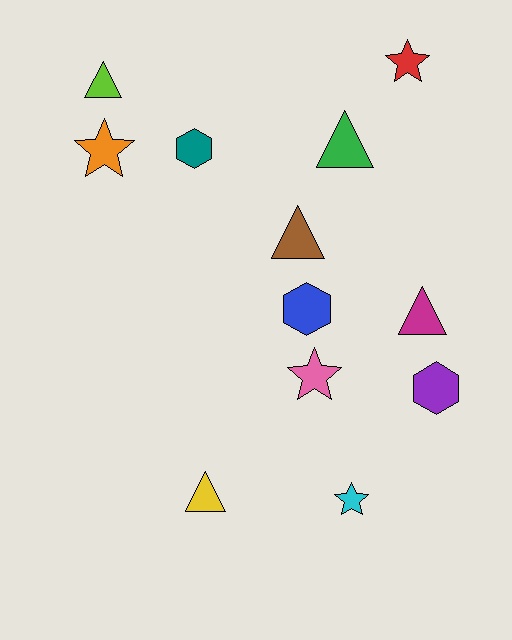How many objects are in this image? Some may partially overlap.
There are 12 objects.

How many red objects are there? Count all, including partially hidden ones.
There is 1 red object.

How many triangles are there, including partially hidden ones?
There are 5 triangles.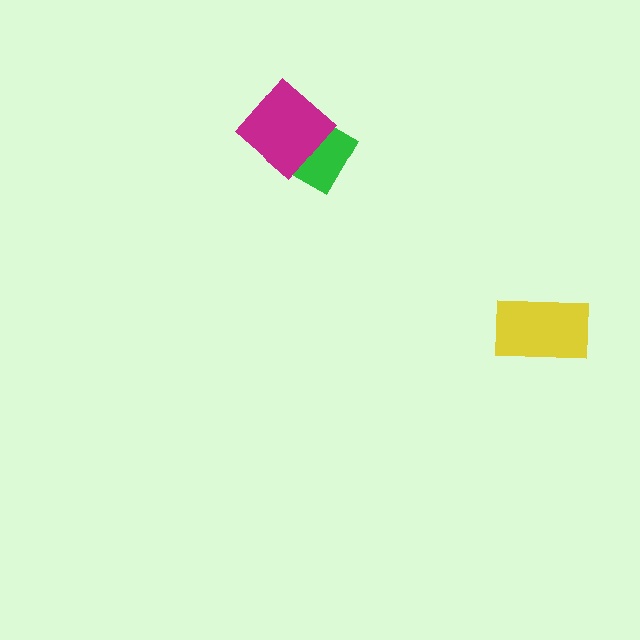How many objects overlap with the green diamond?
1 object overlaps with the green diamond.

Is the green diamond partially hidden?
Yes, it is partially covered by another shape.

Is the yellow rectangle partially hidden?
No, no other shape covers it.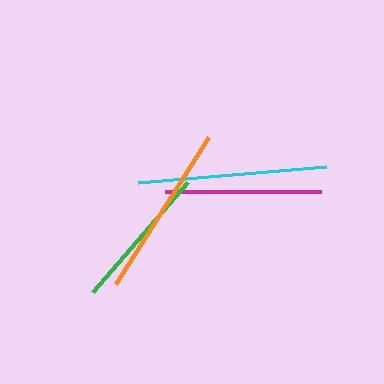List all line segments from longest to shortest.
From longest to shortest: cyan, orange, magenta, green.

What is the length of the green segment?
The green segment is approximately 145 pixels long.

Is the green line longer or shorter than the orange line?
The orange line is longer than the green line.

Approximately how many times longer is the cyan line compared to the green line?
The cyan line is approximately 1.3 times the length of the green line.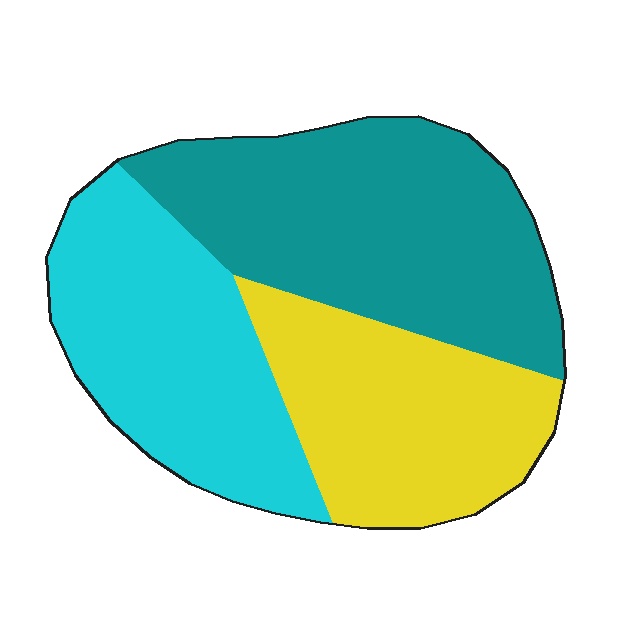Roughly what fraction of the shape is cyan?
Cyan takes up about one third (1/3) of the shape.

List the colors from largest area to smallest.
From largest to smallest: teal, cyan, yellow.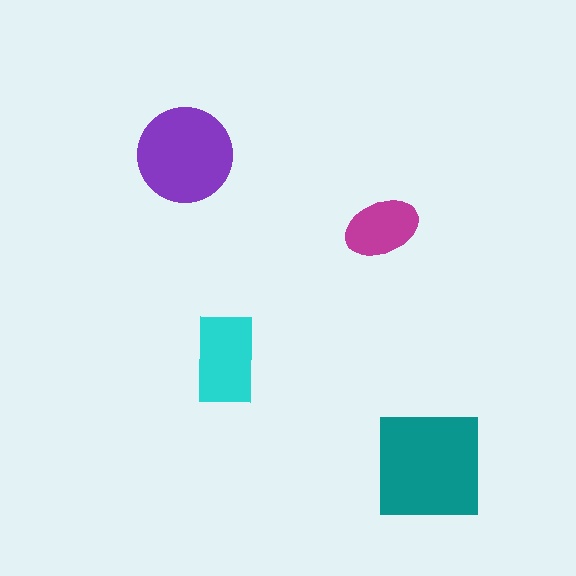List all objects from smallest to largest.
The magenta ellipse, the cyan rectangle, the purple circle, the teal square.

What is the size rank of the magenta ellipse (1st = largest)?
4th.